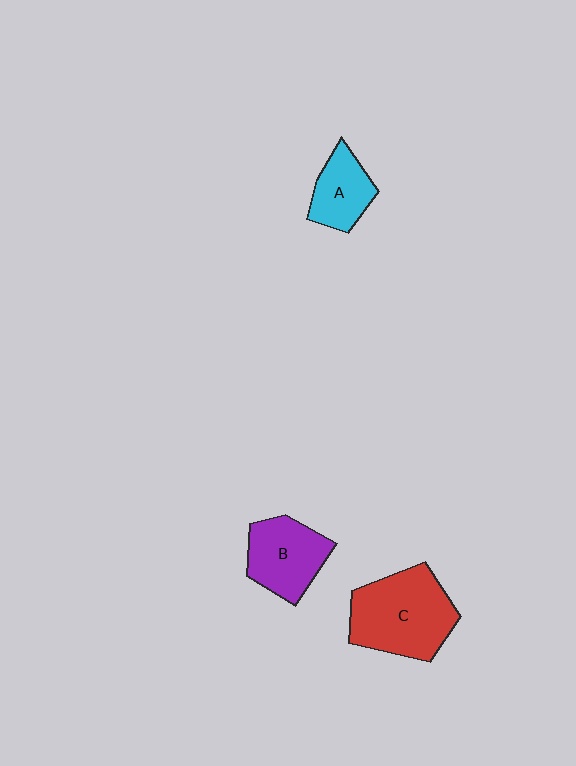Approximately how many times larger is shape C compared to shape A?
Approximately 2.0 times.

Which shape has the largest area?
Shape C (red).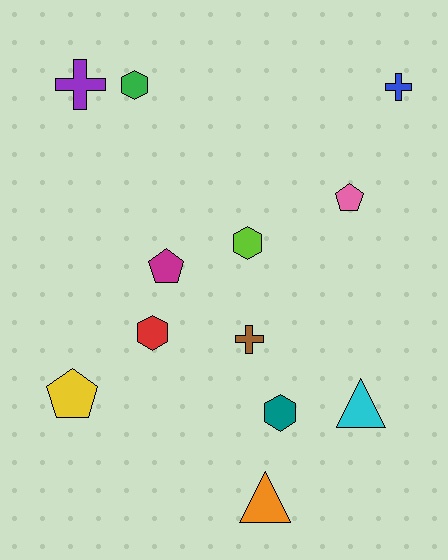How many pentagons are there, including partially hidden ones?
There are 3 pentagons.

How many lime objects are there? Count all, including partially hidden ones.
There is 1 lime object.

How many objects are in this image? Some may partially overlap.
There are 12 objects.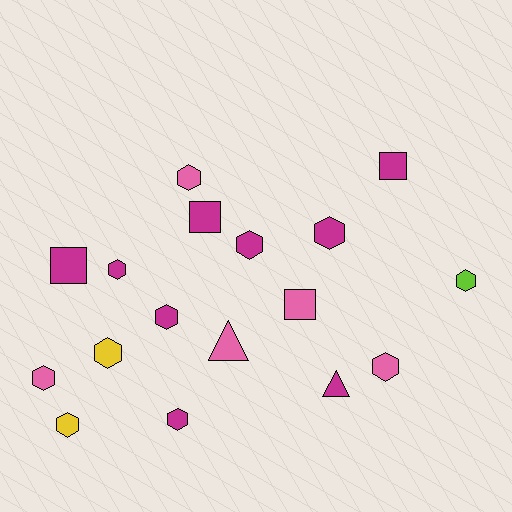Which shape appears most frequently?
Hexagon, with 11 objects.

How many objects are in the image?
There are 17 objects.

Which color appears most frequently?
Magenta, with 9 objects.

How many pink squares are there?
There is 1 pink square.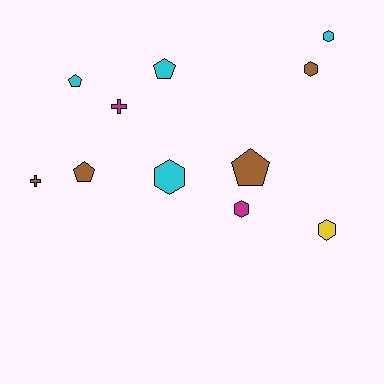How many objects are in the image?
There are 11 objects.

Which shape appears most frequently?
Hexagon, with 5 objects.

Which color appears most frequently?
Brown, with 4 objects.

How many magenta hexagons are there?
There is 1 magenta hexagon.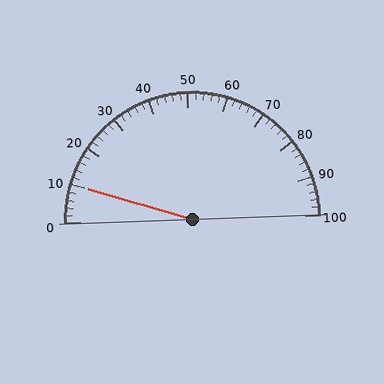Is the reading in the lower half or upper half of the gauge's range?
The reading is in the lower half of the range (0 to 100).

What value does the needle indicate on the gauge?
The needle indicates approximately 10.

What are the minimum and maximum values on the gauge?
The gauge ranges from 0 to 100.